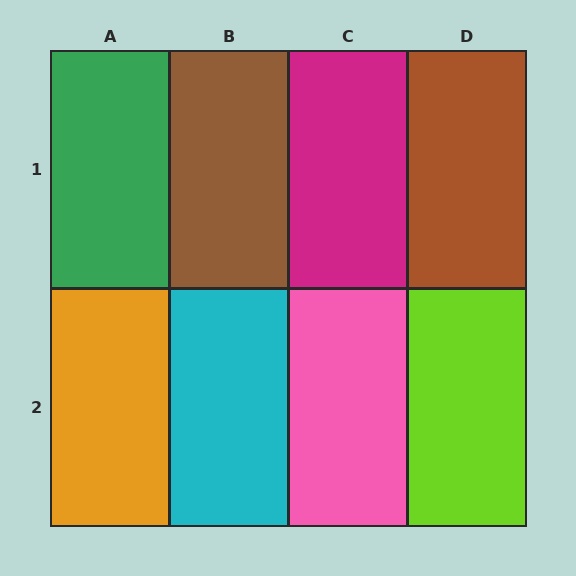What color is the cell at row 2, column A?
Orange.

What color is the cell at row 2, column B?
Cyan.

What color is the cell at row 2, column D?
Lime.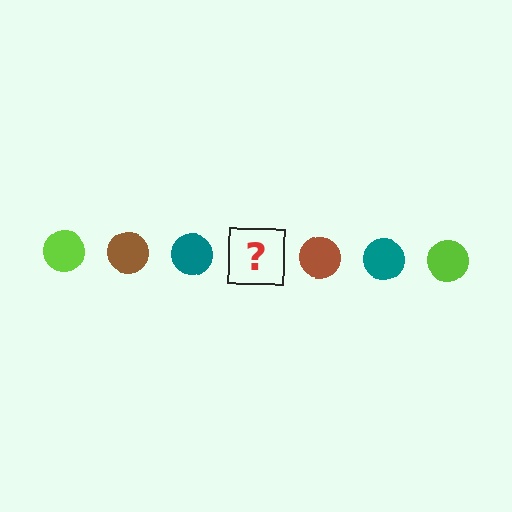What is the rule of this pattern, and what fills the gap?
The rule is that the pattern cycles through lime, brown, teal circles. The gap should be filled with a lime circle.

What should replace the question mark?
The question mark should be replaced with a lime circle.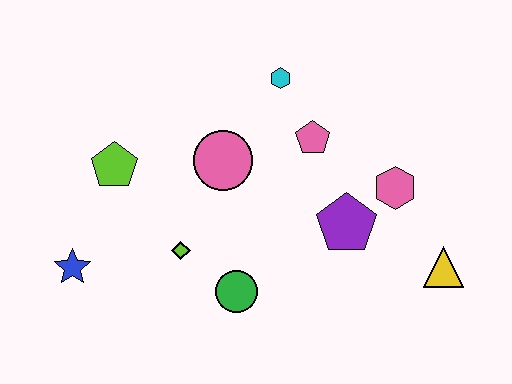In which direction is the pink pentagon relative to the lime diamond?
The pink pentagon is to the right of the lime diamond.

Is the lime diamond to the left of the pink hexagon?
Yes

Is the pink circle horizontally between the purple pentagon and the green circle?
No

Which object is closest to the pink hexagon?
The purple pentagon is closest to the pink hexagon.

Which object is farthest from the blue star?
The yellow triangle is farthest from the blue star.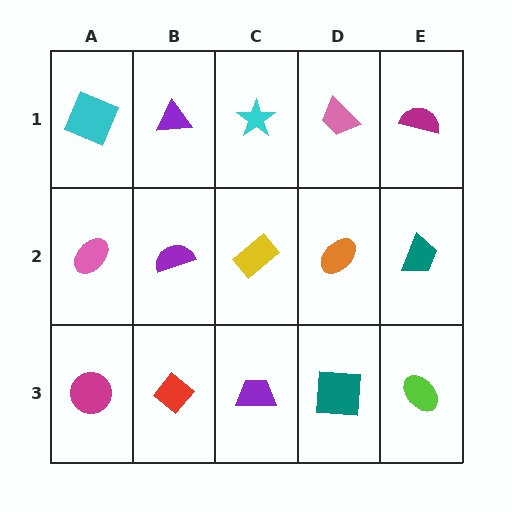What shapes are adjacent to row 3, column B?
A purple semicircle (row 2, column B), a magenta circle (row 3, column A), a purple trapezoid (row 3, column C).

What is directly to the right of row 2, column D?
A teal trapezoid.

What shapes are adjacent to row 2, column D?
A pink trapezoid (row 1, column D), a teal square (row 3, column D), a yellow rectangle (row 2, column C), a teal trapezoid (row 2, column E).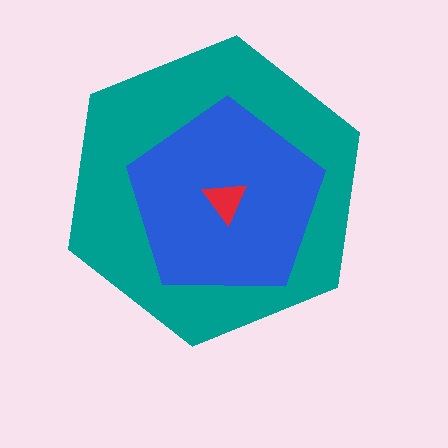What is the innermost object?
The red triangle.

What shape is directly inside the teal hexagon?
The blue pentagon.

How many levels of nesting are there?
3.